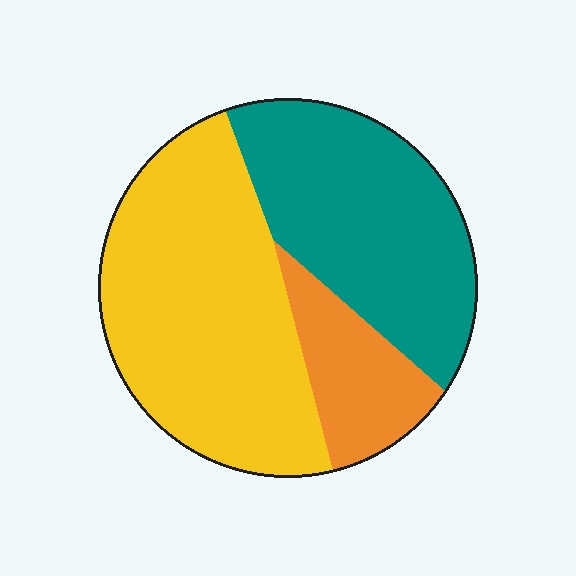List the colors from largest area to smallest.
From largest to smallest: yellow, teal, orange.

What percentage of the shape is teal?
Teal covers about 35% of the shape.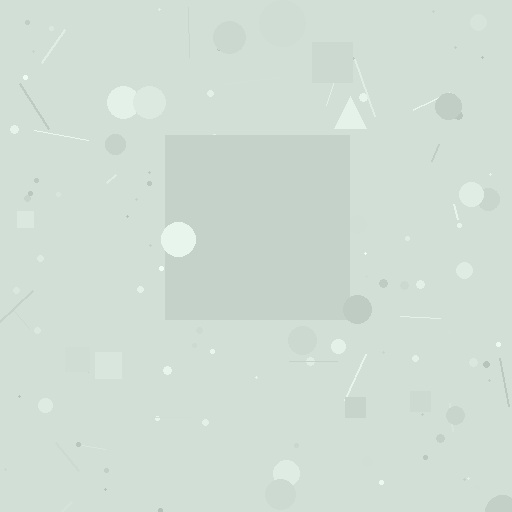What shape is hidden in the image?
A square is hidden in the image.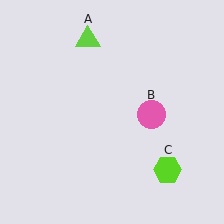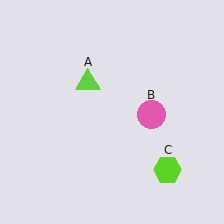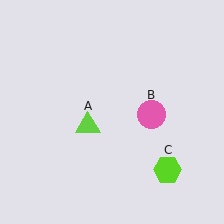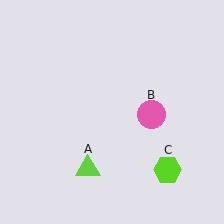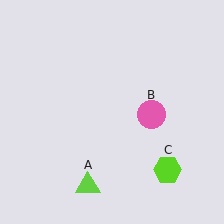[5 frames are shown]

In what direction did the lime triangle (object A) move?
The lime triangle (object A) moved down.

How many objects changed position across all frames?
1 object changed position: lime triangle (object A).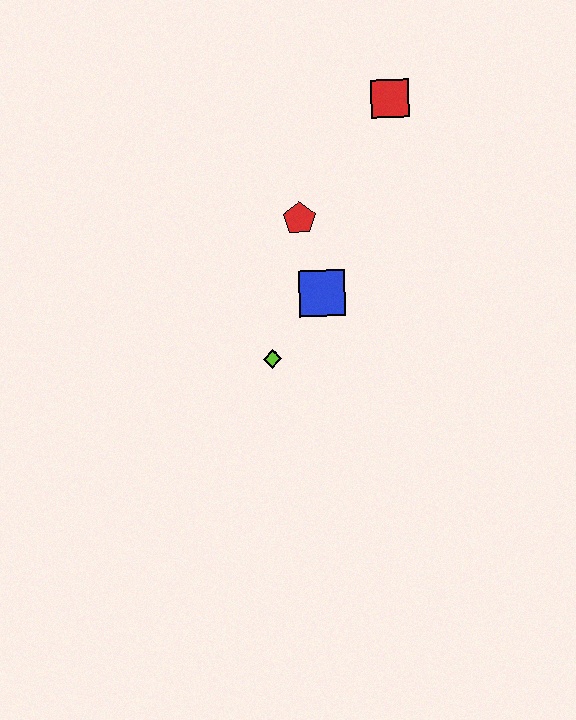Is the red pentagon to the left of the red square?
Yes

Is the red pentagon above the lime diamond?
Yes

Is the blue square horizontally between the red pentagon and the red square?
Yes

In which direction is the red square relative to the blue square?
The red square is above the blue square.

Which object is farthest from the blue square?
The red square is farthest from the blue square.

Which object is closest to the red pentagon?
The blue square is closest to the red pentagon.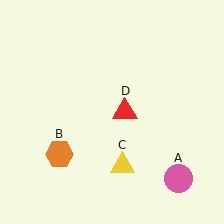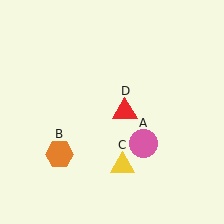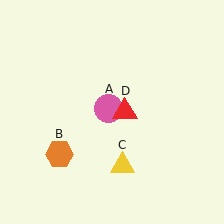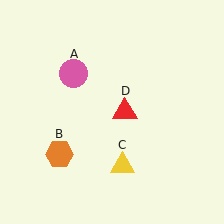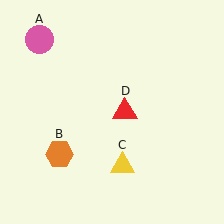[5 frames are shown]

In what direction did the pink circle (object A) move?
The pink circle (object A) moved up and to the left.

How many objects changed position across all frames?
1 object changed position: pink circle (object A).